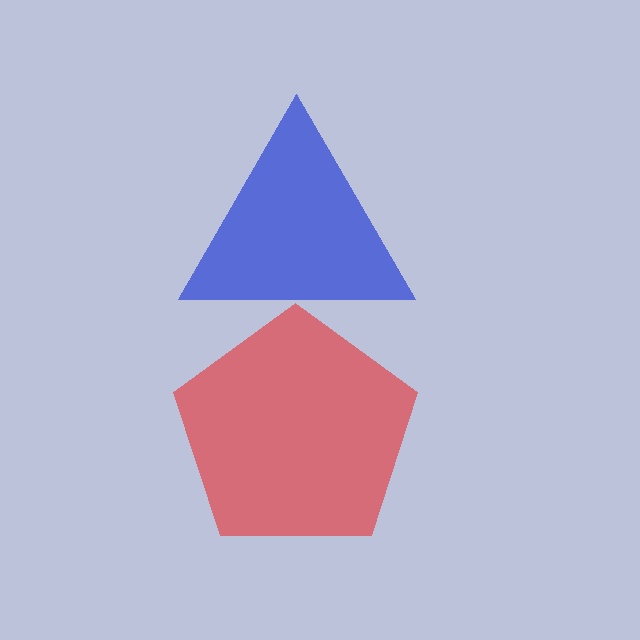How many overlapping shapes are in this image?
There are 2 overlapping shapes in the image.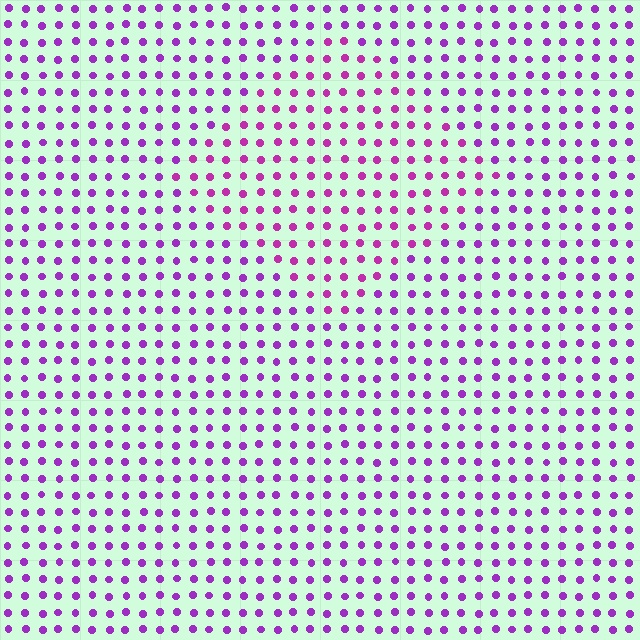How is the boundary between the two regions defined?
The boundary is defined purely by a slight shift in hue (about 23 degrees). Spacing, size, and orientation are identical on both sides.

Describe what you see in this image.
The image is filled with small purple elements in a uniform arrangement. A diamond-shaped region is visible where the elements are tinted to a slightly different hue, forming a subtle color boundary.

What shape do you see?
I see a diamond.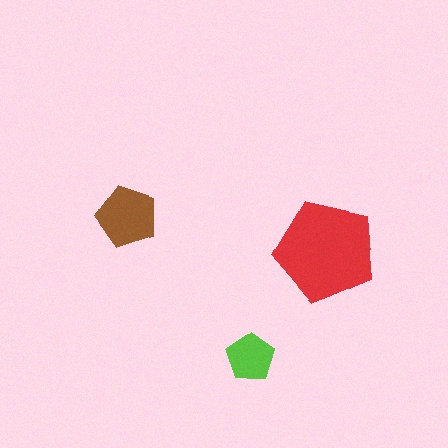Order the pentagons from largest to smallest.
the red one, the brown one, the lime one.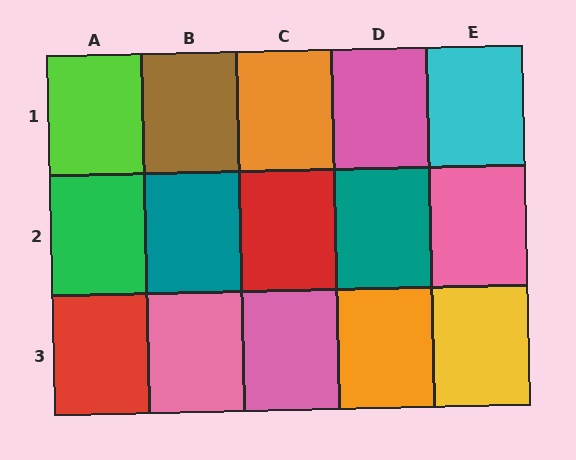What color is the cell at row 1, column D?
Pink.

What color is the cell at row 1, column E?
Cyan.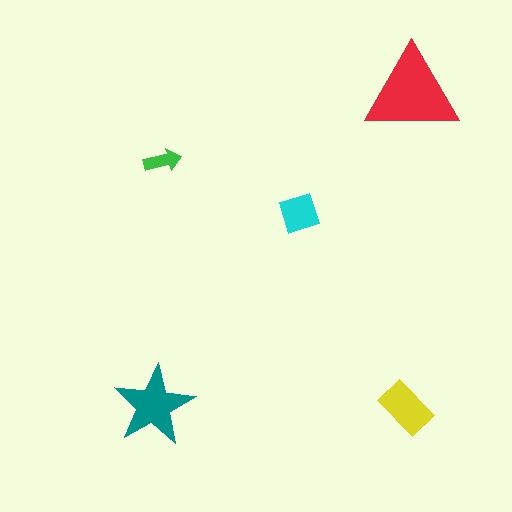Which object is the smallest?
The green arrow.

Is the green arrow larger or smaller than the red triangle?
Smaller.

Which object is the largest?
The red triangle.